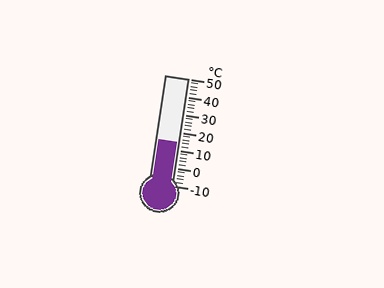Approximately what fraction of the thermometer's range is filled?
The thermometer is filled to approximately 40% of its range.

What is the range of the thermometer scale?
The thermometer scale ranges from -10°C to 50°C.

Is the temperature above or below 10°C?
The temperature is above 10°C.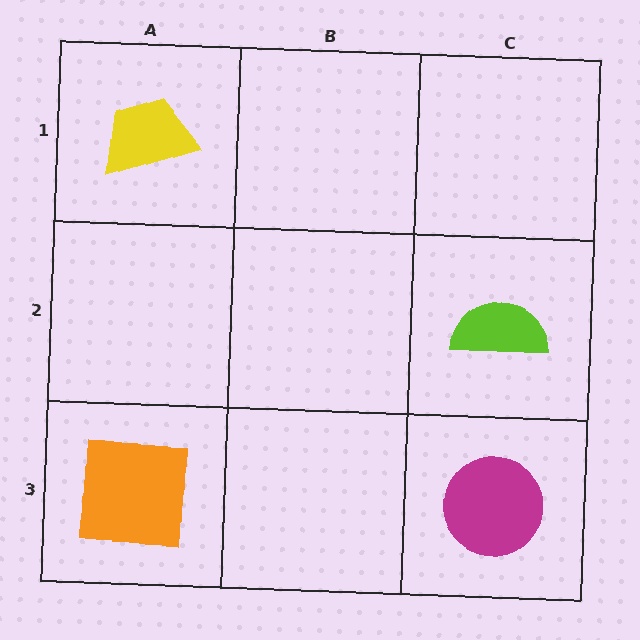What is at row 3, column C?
A magenta circle.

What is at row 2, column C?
A lime semicircle.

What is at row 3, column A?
An orange square.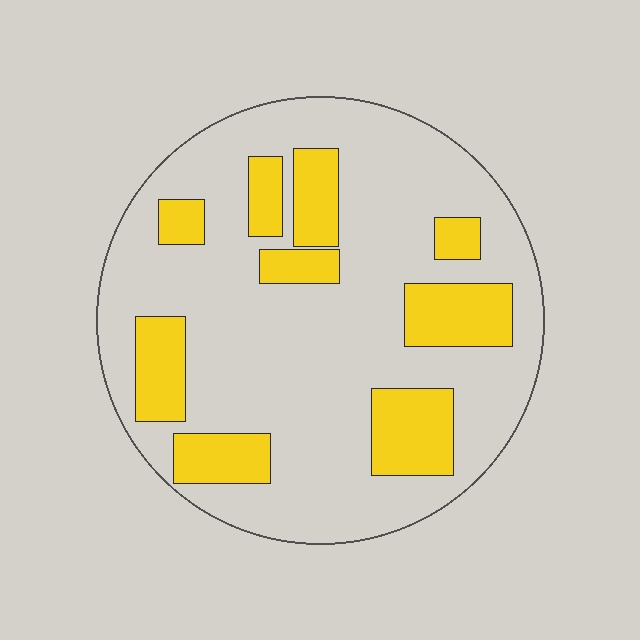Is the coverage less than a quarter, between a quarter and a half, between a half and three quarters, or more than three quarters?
Less than a quarter.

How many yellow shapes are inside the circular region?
9.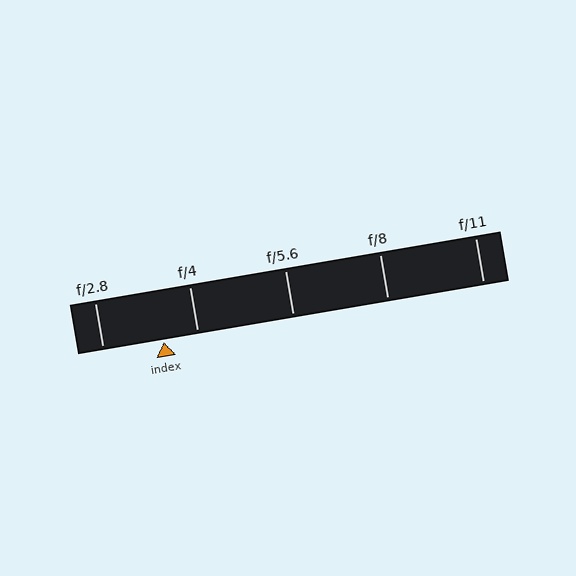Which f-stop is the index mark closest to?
The index mark is closest to f/4.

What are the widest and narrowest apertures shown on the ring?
The widest aperture shown is f/2.8 and the narrowest is f/11.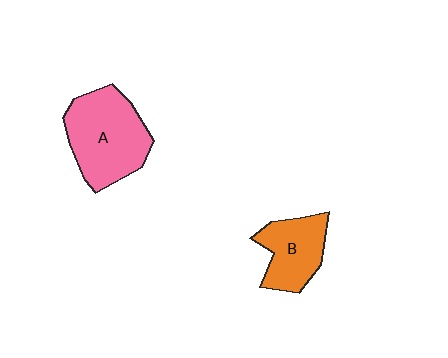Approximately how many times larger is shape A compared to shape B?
Approximately 1.5 times.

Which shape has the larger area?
Shape A (pink).